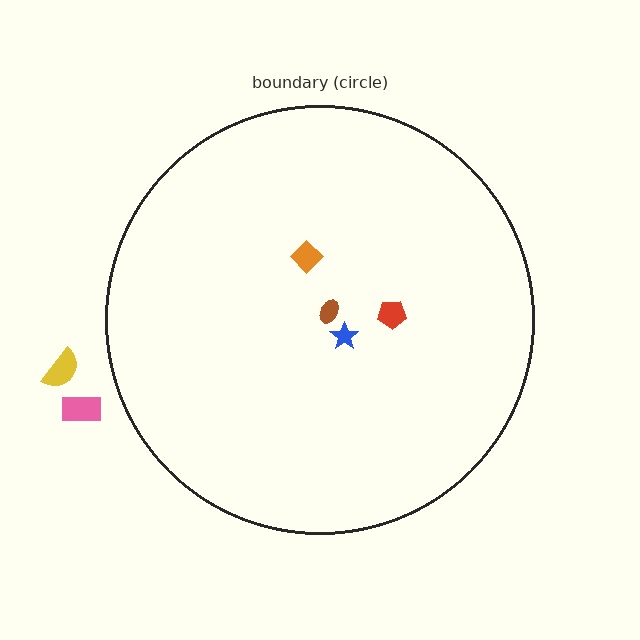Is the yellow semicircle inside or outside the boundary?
Outside.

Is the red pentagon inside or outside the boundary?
Inside.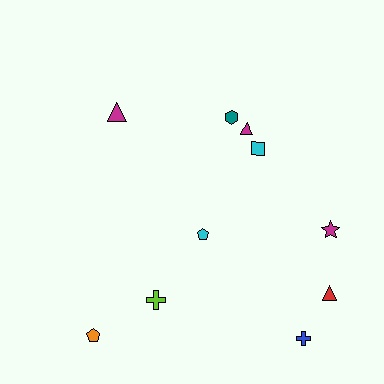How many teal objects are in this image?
There is 1 teal object.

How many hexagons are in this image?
There is 1 hexagon.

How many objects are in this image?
There are 10 objects.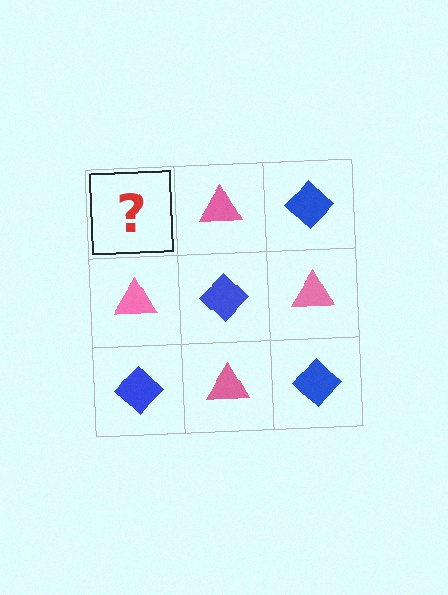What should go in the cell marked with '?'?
The missing cell should contain a blue diamond.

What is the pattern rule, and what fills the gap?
The rule is that it alternates blue diamond and pink triangle in a checkerboard pattern. The gap should be filled with a blue diamond.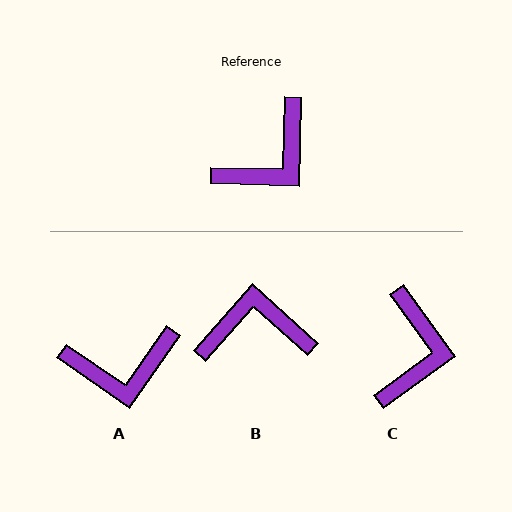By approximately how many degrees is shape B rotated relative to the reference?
Approximately 140 degrees counter-clockwise.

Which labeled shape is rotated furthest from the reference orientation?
B, about 140 degrees away.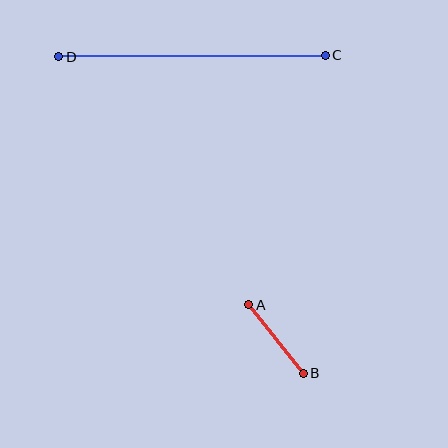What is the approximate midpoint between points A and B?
The midpoint is at approximately (276, 339) pixels.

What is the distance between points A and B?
The distance is approximately 87 pixels.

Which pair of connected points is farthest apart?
Points C and D are farthest apart.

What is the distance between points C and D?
The distance is approximately 267 pixels.